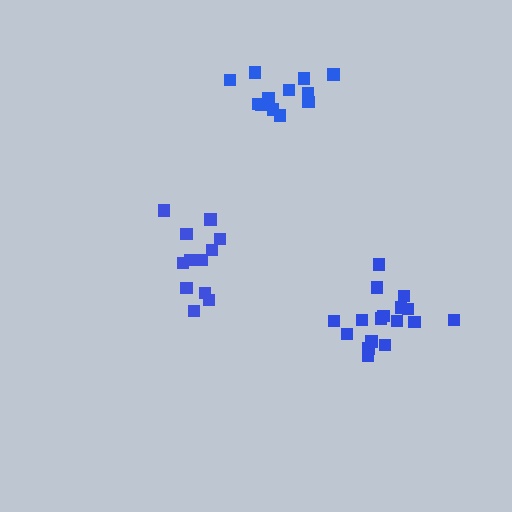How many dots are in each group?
Group 1: 12 dots, Group 2: 17 dots, Group 3: 12 dots (41 total).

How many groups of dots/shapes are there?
There are 3 groups.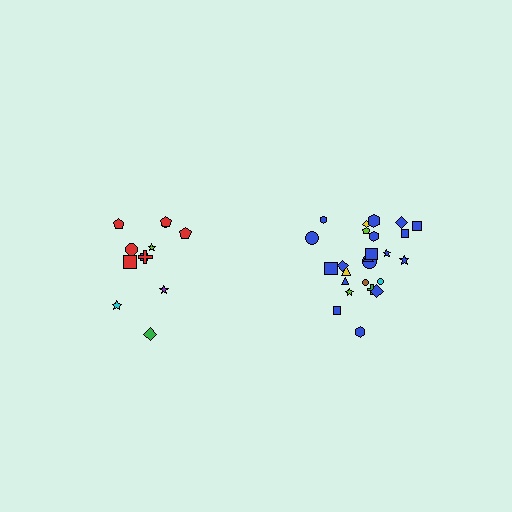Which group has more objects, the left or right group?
The right group.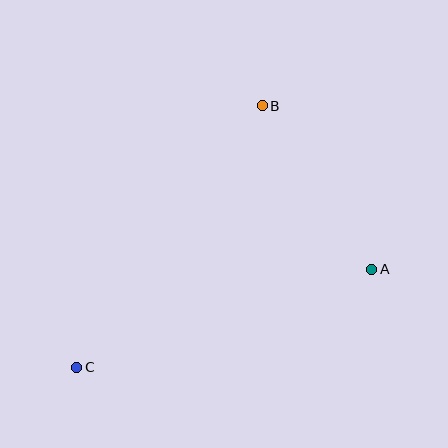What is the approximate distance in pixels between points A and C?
The distance between A and C is approximately 310 pixels.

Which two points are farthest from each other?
Points B and C are farthest from each other.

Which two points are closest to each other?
Points A and B are closest to each other.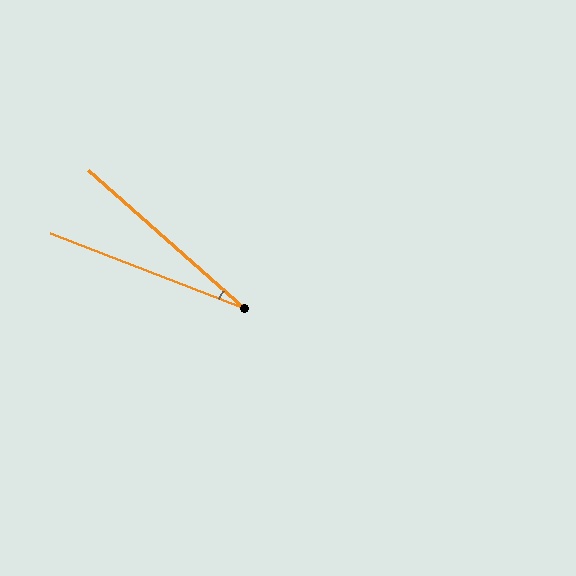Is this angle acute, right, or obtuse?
It is acute.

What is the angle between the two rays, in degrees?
Approximately 21 degrees.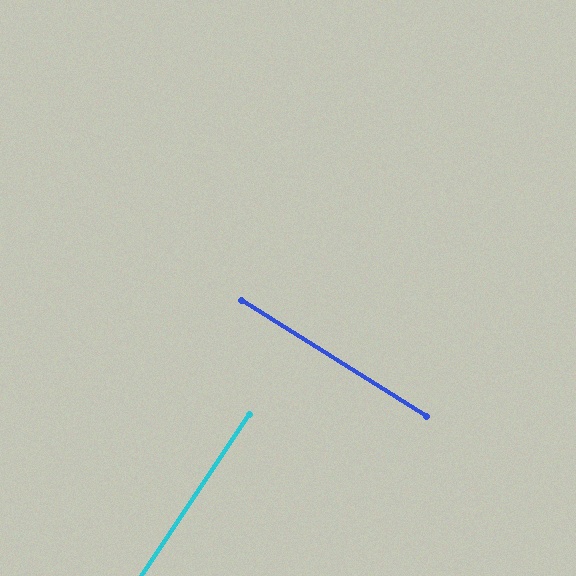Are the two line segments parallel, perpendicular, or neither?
Perpendicular — they meet at approximately 88°.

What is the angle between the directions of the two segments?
Approximately 88 degrees.